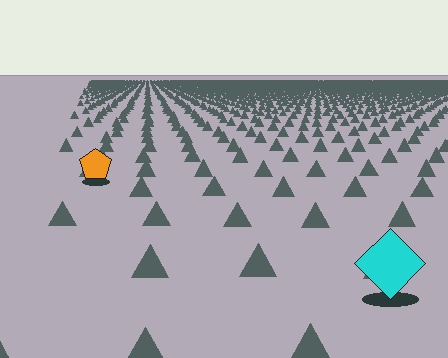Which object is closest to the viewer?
The cyan diamond is closest. The texture marks near it are larger and more spread out.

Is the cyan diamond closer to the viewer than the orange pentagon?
Yes. The cyan diamond is closer — you can tell from the texture gradient: the ground texture is coarser near it.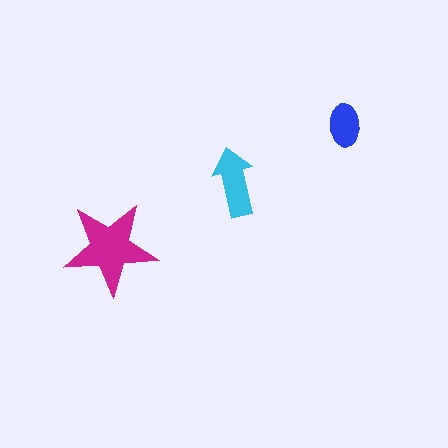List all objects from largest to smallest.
The magenta star, the cyan arrow, the blue ellipse.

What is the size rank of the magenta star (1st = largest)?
1st.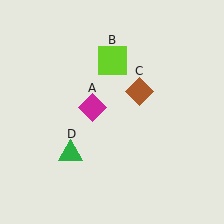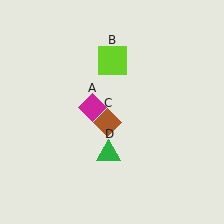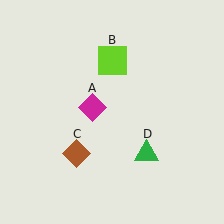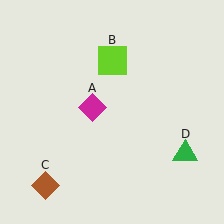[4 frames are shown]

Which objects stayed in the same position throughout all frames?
Magenta diamond (object A) and lime square (object B) remained stationary.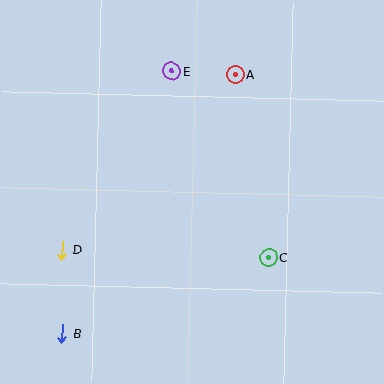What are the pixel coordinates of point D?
Point D is at (62, 250).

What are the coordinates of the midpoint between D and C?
The midpoint between D and C is at (165, 254).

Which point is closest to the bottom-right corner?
Point C is closest to the bottom-right corner.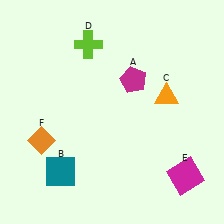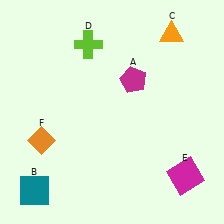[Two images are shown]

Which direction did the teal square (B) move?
The teal square (B) moved left.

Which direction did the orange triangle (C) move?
The orange triangle (C) moved up.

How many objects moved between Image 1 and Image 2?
2 objects moved between the two images.